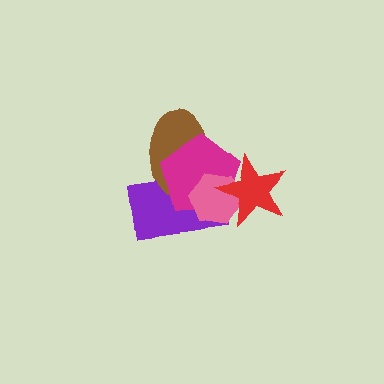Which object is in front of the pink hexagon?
The red star is in front of the pink hexagon.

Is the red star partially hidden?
No, no other shape covers it.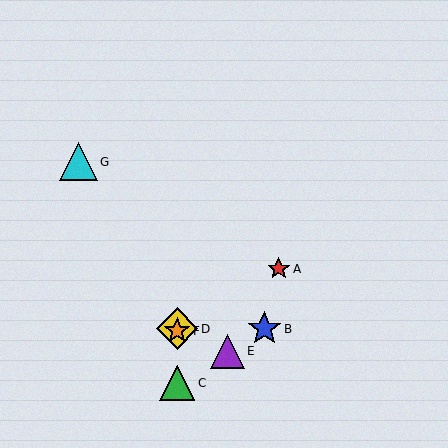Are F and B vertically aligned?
No, F is at x≈177 and B is at x≈264.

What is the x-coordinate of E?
Object E is at x≈227.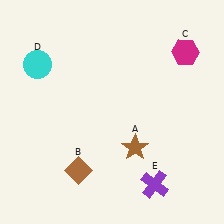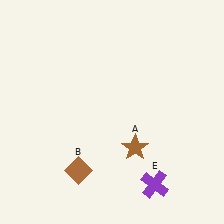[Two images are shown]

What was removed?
The cyan circle (D), the magenta hexagon (C) were removed in Image 2.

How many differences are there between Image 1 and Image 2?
There are 2 differences between the two images.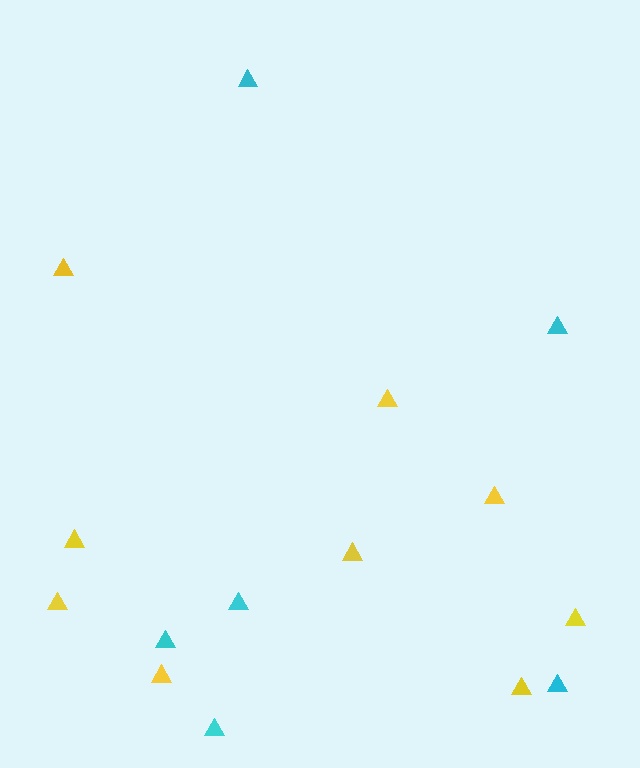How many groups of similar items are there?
There are 2 groups: one group of yellow triangles (9) and one group of cyan triangles (6).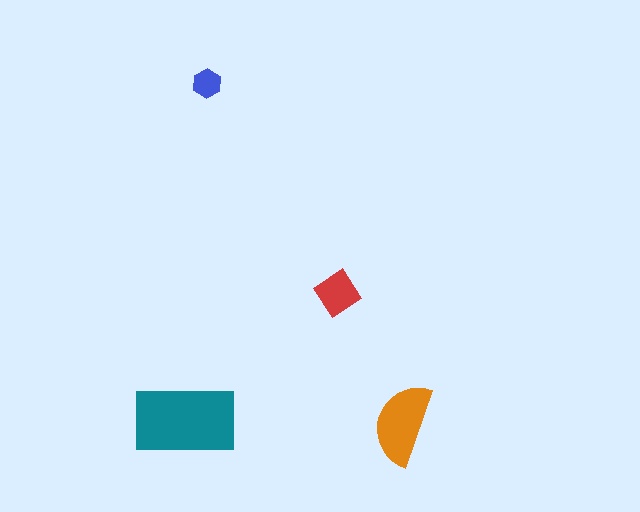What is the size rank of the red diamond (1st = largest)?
3rd.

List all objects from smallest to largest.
The blue hexagon, the red diamond, the orange semicircle, the teal rectangle.